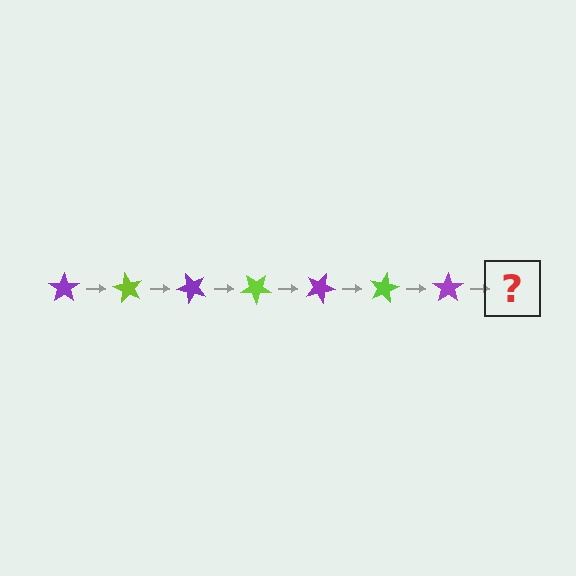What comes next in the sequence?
The next element should be a lime star, rotated 420 degrees from the start.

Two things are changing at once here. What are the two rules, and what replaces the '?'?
The two rules are that it rotates 60 degrees each step and the color cycles through purple and lime. The '?' should be a lime star, rotated 420 degrees from the start.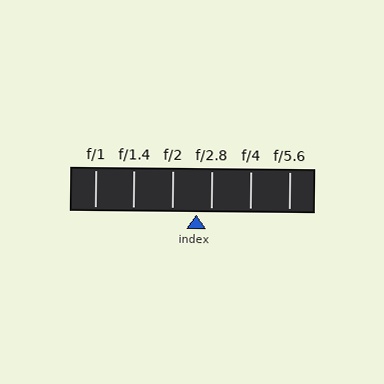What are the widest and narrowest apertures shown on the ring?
The widest aperture shown is f/1 and the narrowest is f/5.6.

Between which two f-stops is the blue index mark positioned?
The index mark is between f/2 and f/2.8.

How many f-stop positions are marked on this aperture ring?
There are 6 f-stop positions marked.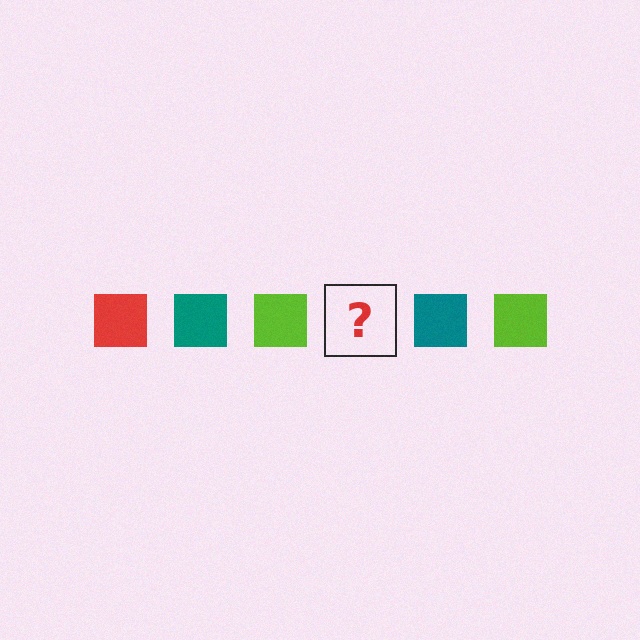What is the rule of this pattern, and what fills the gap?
The rule is that the pattern cycles through red, teal, lime squares. The gap should be filled with a red square.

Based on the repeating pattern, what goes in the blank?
The blank should be a red square.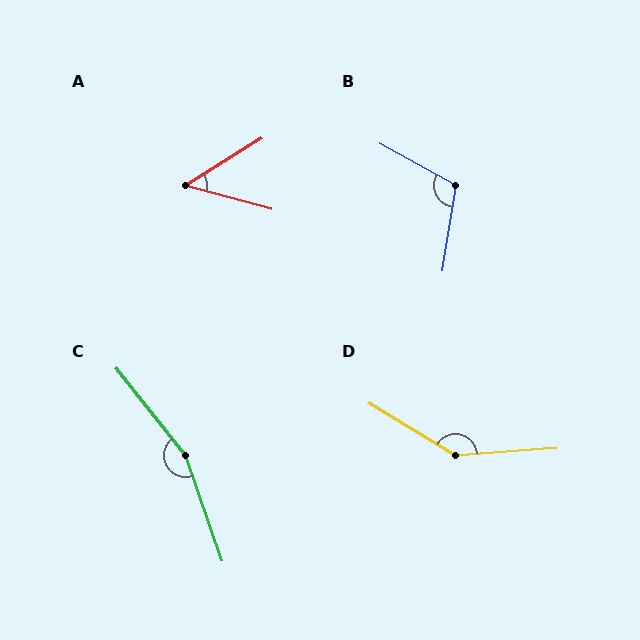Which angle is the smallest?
A, at approximately 47 degrees.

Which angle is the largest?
C, at approximately 161 degrees.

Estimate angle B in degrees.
Approximately 110 degrees.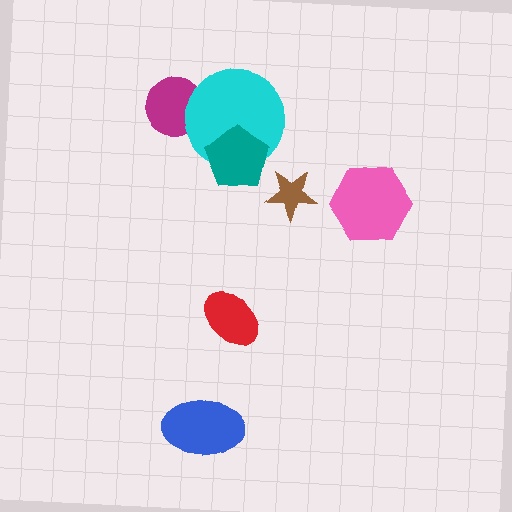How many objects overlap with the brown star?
0 objects overlap with the brown star.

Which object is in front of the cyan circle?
The teal pentagon is in front of the cyan circle.